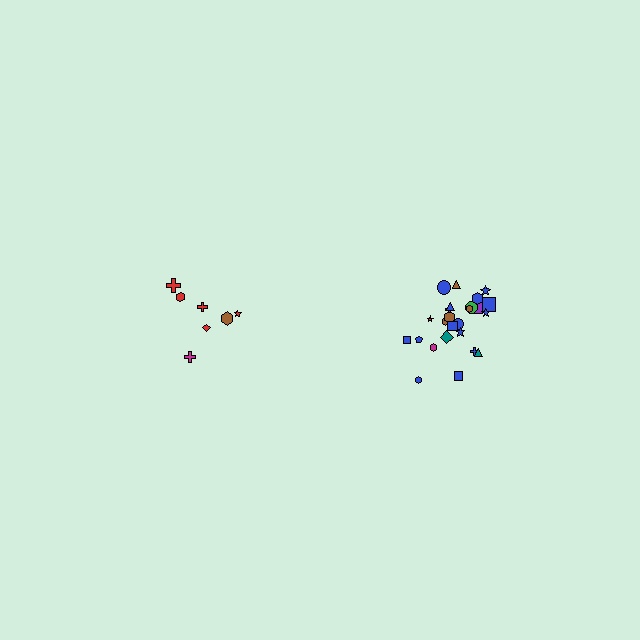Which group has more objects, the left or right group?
The right group.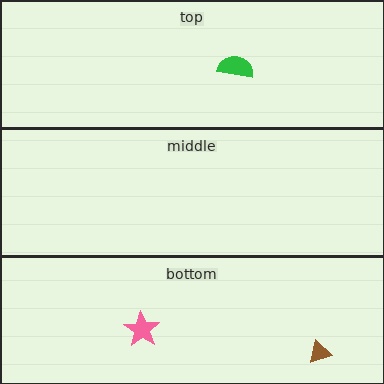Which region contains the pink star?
The bottom region.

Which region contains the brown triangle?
The bottom region.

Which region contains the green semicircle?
The top region.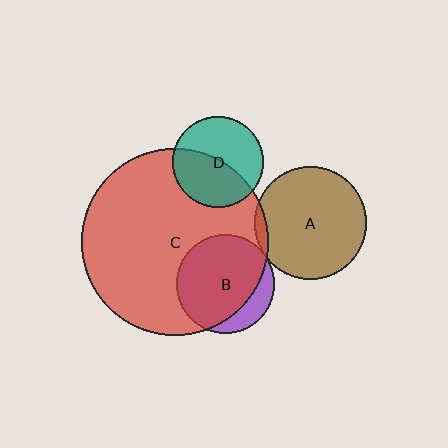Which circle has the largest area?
Circle C (red).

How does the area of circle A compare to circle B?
Approximately 1.3 times.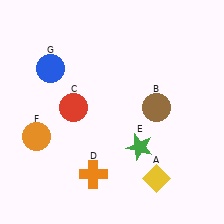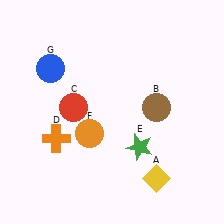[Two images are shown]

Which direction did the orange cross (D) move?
The orange cross (D) moved left.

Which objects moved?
The objects that moved are: the orange cross (D), the orange circle (F).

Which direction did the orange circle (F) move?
The orange circle (F) moved right.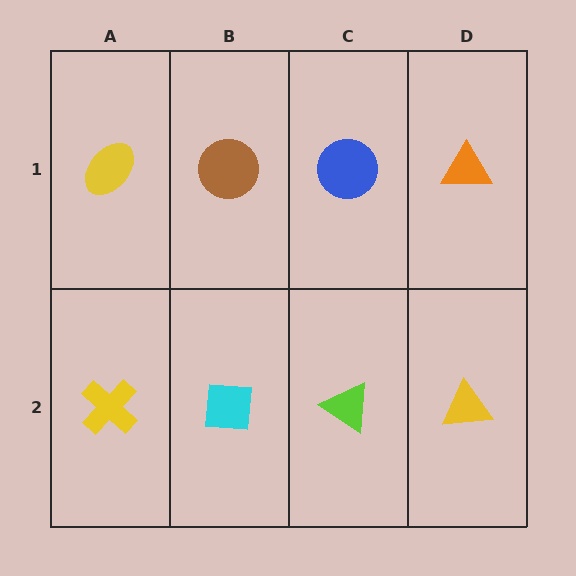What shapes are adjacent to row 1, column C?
A lime triangle (row 2, column C), a brown circle (row 1, column B), an orange triangle (row 1, column D).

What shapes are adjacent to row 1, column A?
A yellow cross (row 2, column A), a brown circle (row 1, column B).